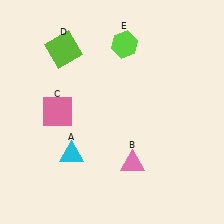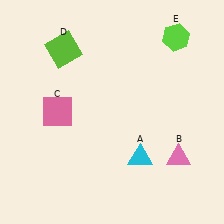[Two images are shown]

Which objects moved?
The objects that moved are: the cyan triangle (A), the pink triangle (B), the lime hexagon (E).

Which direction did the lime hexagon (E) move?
The lime hexagon (E) moved right.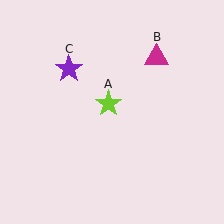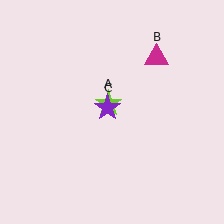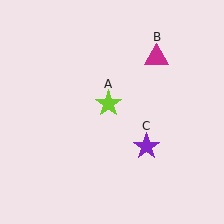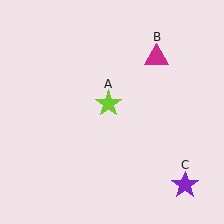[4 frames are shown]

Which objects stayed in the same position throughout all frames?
Lime star (object A) and magenta triangle (object B) remained stationary.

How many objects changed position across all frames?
1 object changed position: purple star (object C).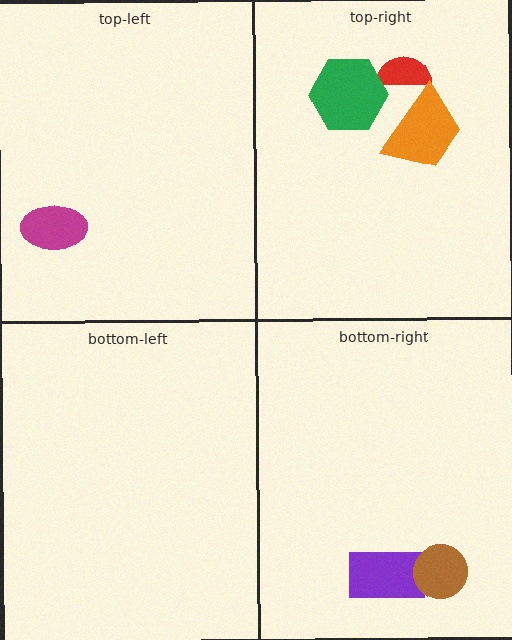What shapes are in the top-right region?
The red semicircle, the green hexagon, the orange trapezoid.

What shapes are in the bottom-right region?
The purple rectangle, the brown circle.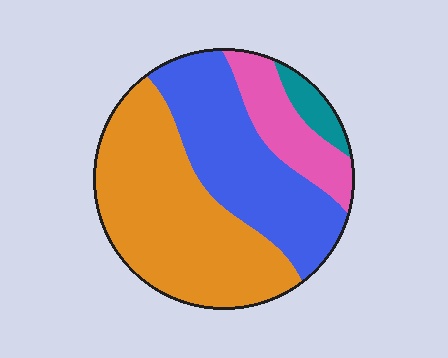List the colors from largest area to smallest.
From largest to smallest: orange, blue, pink, teal.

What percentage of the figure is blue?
Blue takes up between a third and a half of the figure.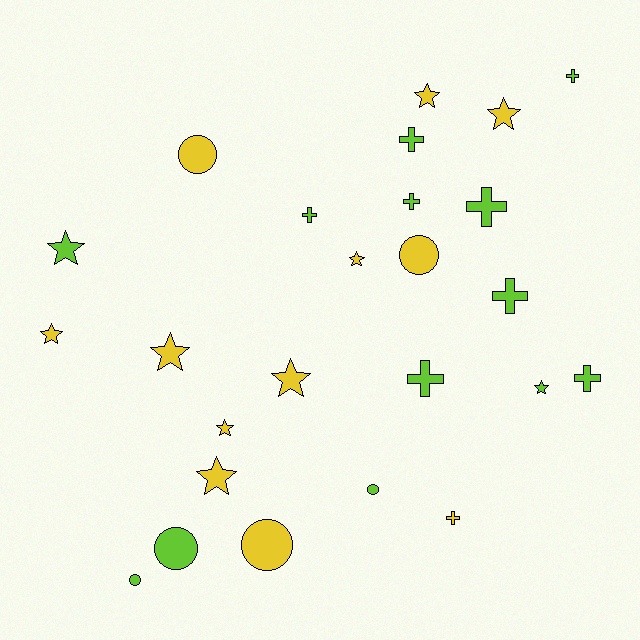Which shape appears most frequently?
Star, with 10 objects.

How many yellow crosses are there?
There is 1 yellow cross.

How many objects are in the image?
There are 25 objects.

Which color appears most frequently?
Lime, with 13 objects.